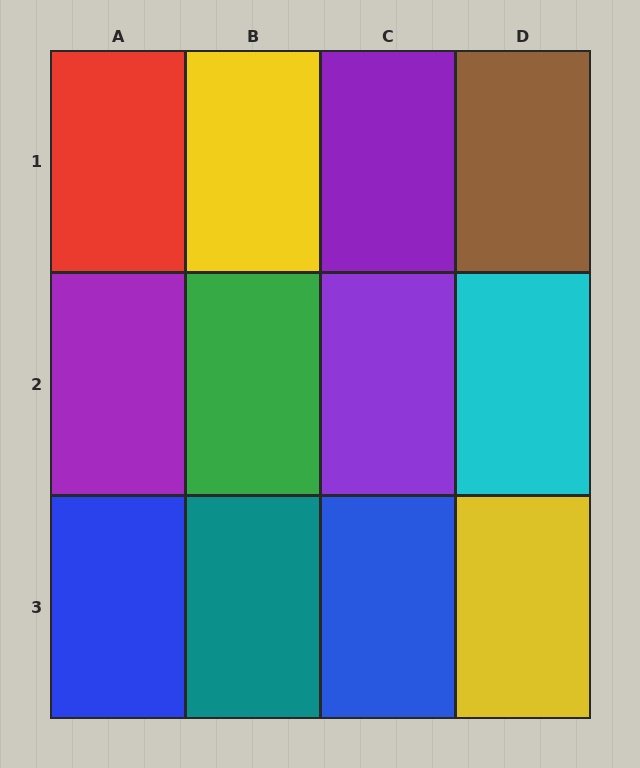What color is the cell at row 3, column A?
Blue.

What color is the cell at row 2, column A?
Purple.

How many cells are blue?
2 cells are blue.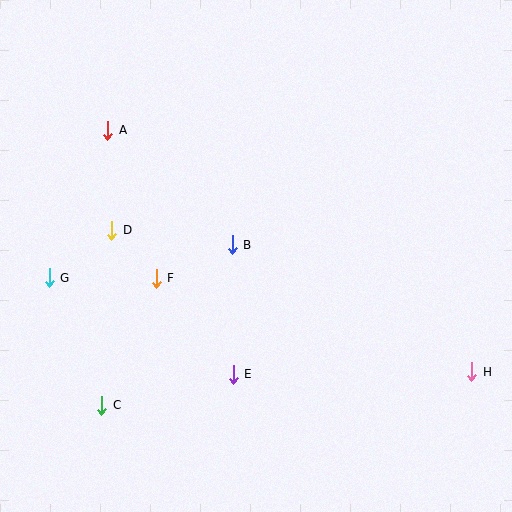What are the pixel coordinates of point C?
Point C is at (102, 405).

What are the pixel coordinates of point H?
Point H is at (472, 372).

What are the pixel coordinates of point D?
Point D is at (112, 230).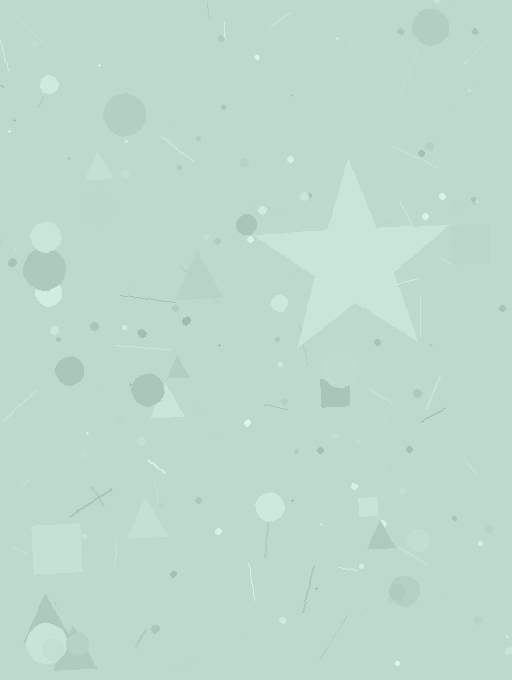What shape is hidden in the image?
A star is hidden in the image.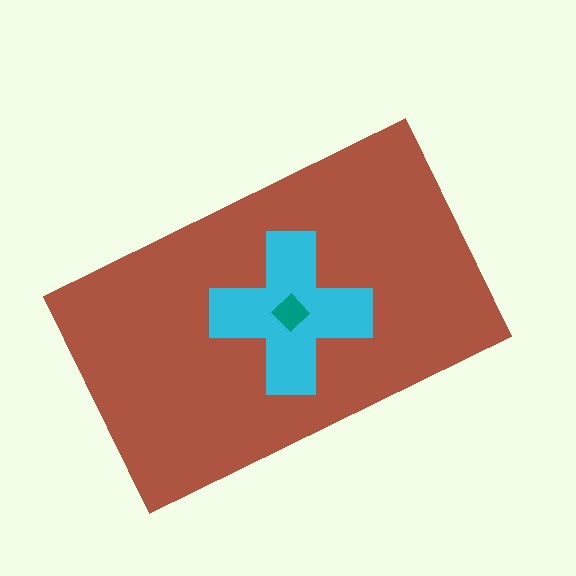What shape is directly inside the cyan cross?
The teal diamond.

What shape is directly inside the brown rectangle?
The cyan cross.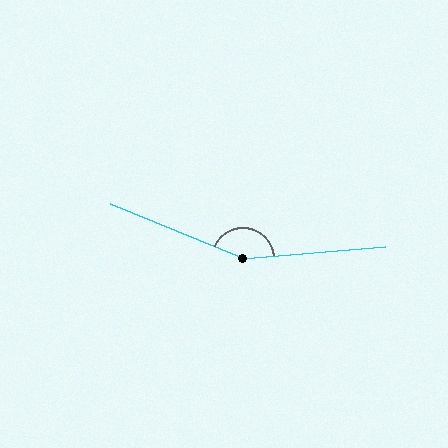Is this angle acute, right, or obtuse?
It is obtuse.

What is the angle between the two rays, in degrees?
Approximately 153 degrees.